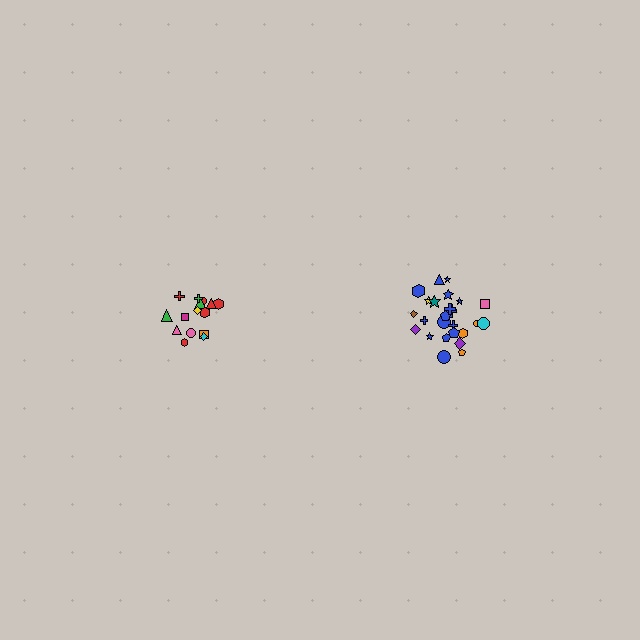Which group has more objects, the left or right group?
The right group.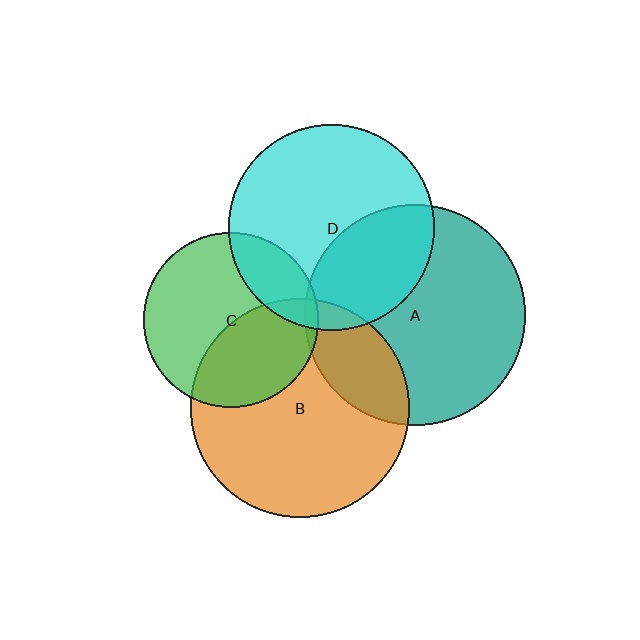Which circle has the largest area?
Circle A (teal).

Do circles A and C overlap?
Yes.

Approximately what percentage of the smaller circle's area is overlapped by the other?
Approximately 5%.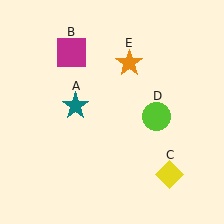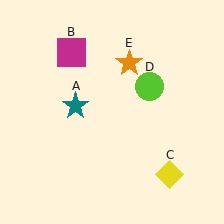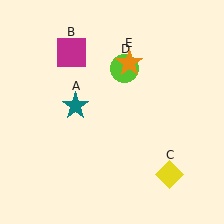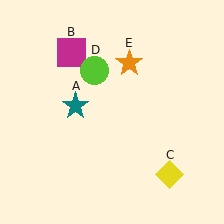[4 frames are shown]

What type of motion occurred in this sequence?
The lime circle (object D) rotated counterclockwise around the center of the scene.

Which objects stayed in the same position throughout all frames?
Teal star (object A) and magenta square (object B) and yellow diamond (object C) and orange star (object E) remained stationary.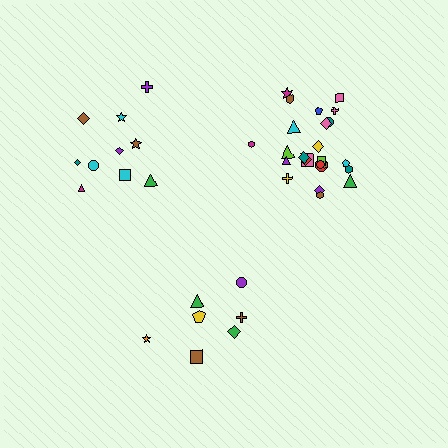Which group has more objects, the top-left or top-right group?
The top-right group.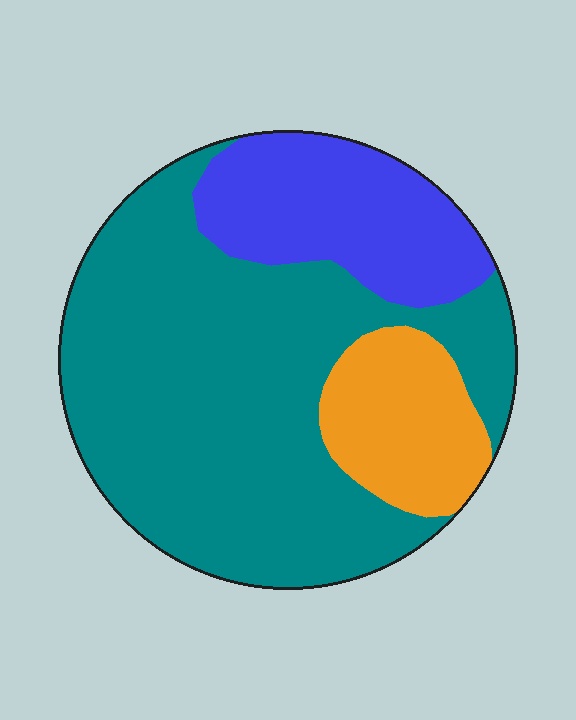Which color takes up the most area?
Teal, at roughly 65%.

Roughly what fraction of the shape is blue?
Blue takes up about one fifth (1/5) of the shape.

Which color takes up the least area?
Orange, at roughly 15%.